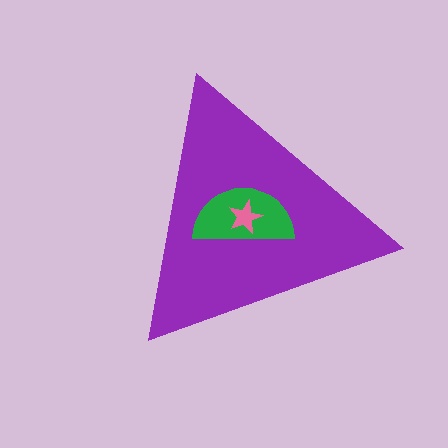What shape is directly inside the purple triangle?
The green semicircle.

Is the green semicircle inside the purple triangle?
Yes.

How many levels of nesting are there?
3.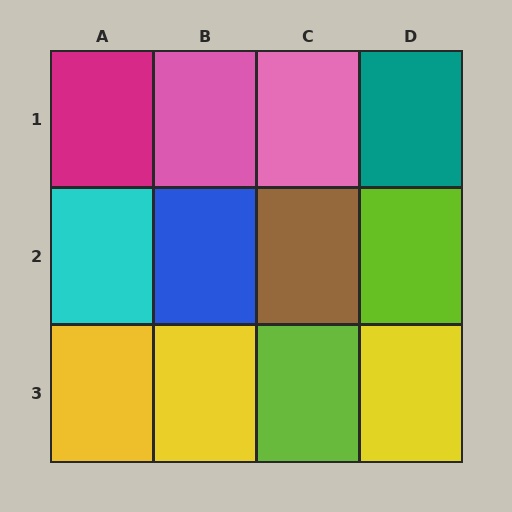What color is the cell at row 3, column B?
Yellow.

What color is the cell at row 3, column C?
Lime.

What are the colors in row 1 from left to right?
Magenta, pink, pink, teal.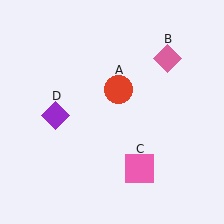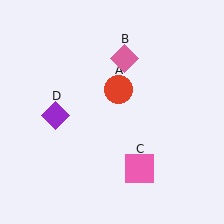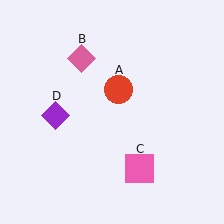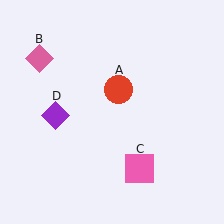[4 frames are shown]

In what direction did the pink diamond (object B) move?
The pink diamond (object B) moved left.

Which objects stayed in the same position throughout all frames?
Red circle (object A) and pink square (object C) and purple diamond (object D) remained stationary.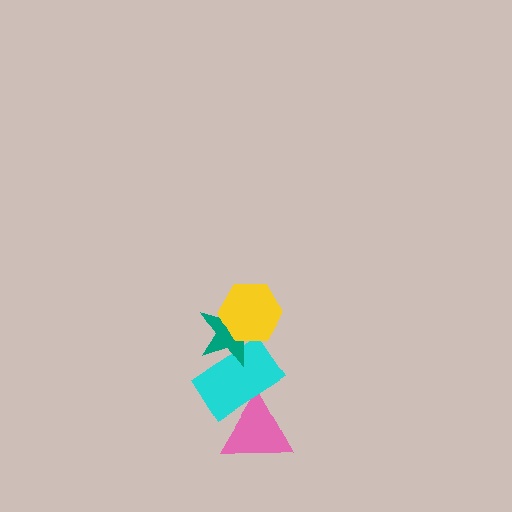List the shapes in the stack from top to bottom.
From top to bottom: the yellow hexagon, the teal star, the cyan rectangle, the pink triangle.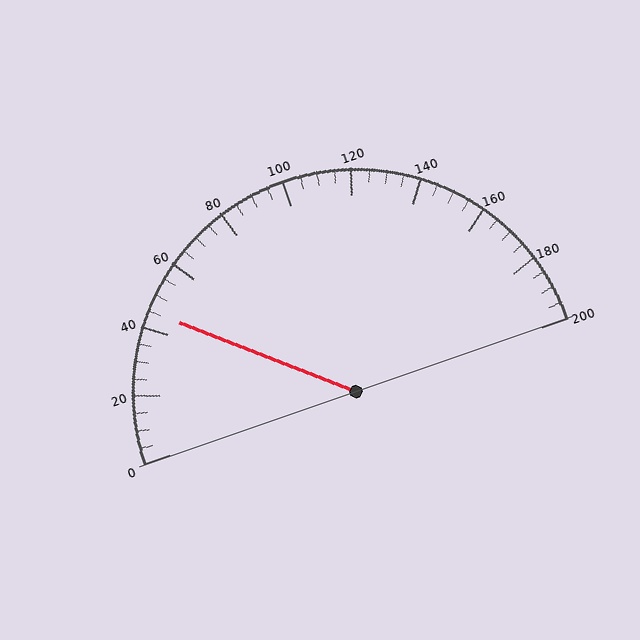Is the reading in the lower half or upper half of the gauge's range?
The reading is in the lower half of the range (0 to 200).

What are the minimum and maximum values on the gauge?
The gauge ranges from 0 to 200.